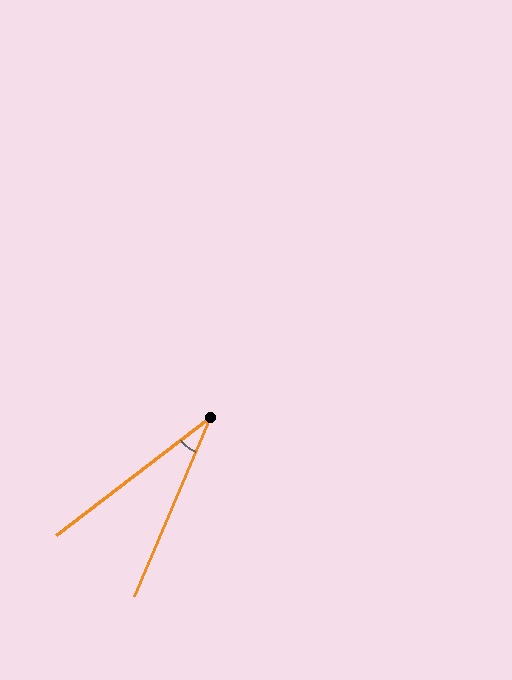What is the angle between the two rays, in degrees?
Approximately 30 degrees.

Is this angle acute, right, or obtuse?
It is acute.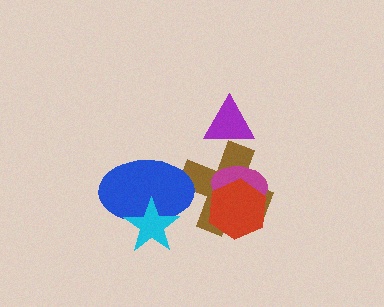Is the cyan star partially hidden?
No, no other shape covers it.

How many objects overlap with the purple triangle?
1 object overlaps with the purple triangle.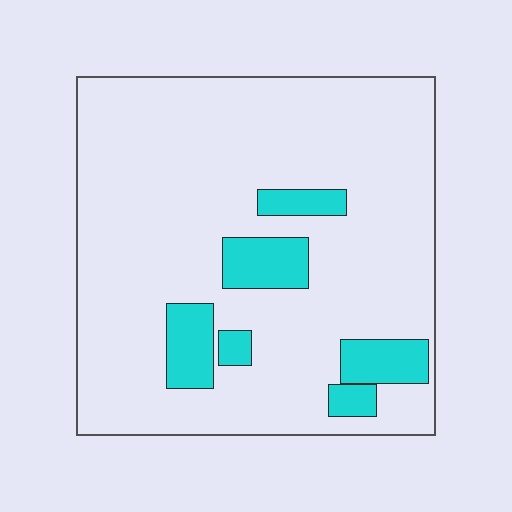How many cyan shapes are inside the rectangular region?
6.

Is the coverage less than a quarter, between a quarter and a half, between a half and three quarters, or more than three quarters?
Less than a quarter.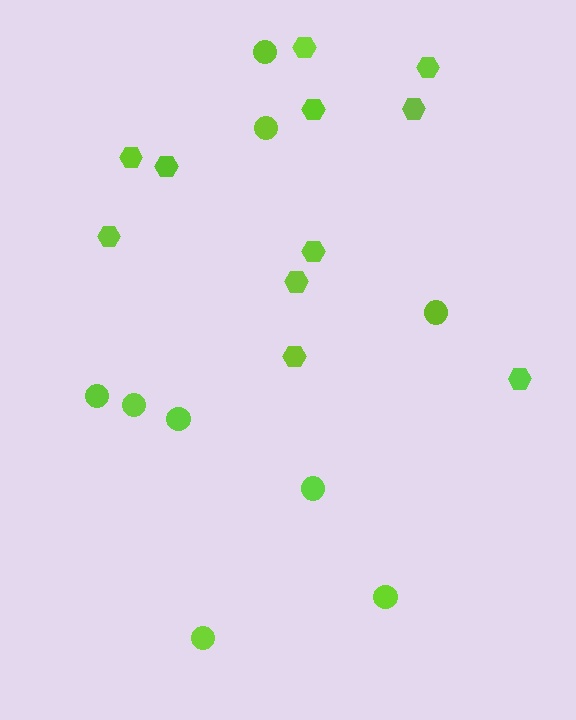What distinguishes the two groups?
There are 2 groups: one group of hexagons (11) and one group of circles (9).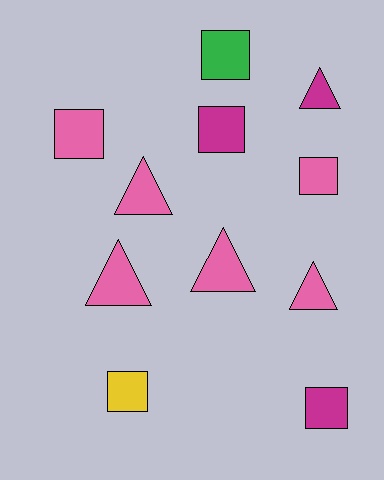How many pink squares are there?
There are 2 pink squares.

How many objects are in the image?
There are 11 objects.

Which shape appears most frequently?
Square, with 6 objects.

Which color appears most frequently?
Pink, with 6 objects.